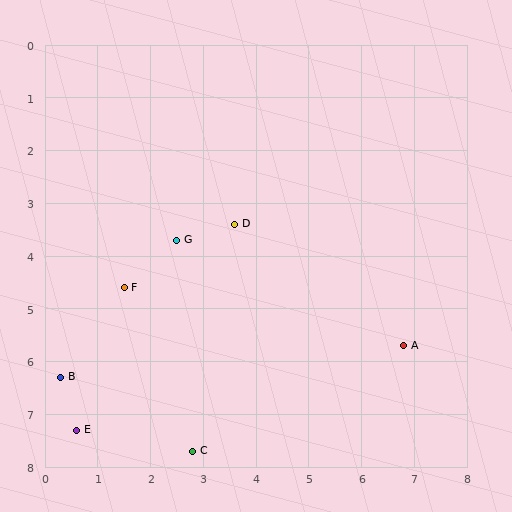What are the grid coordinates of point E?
Point E is at approximately (0.6, 7.3).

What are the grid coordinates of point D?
Point D is at approximately (3.6, 3.4).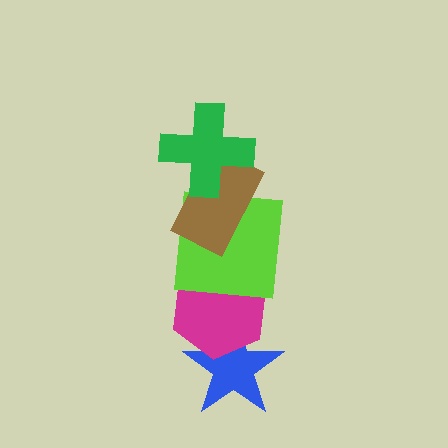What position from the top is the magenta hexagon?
The magenta hexagon is 4th from the top.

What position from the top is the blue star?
The blue star is 5th from the top.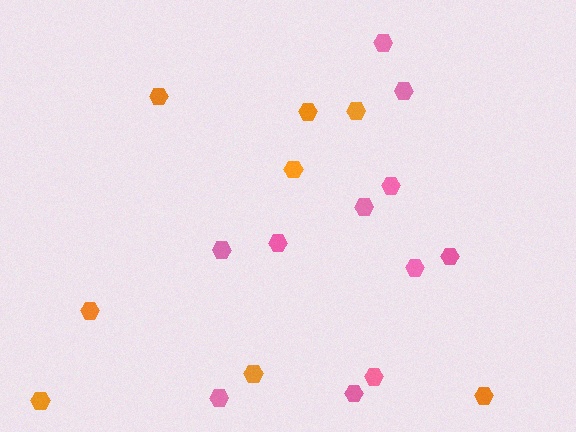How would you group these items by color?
There are 2 groups: one group of pink hexagons (11) and one group of orange hexagons (8).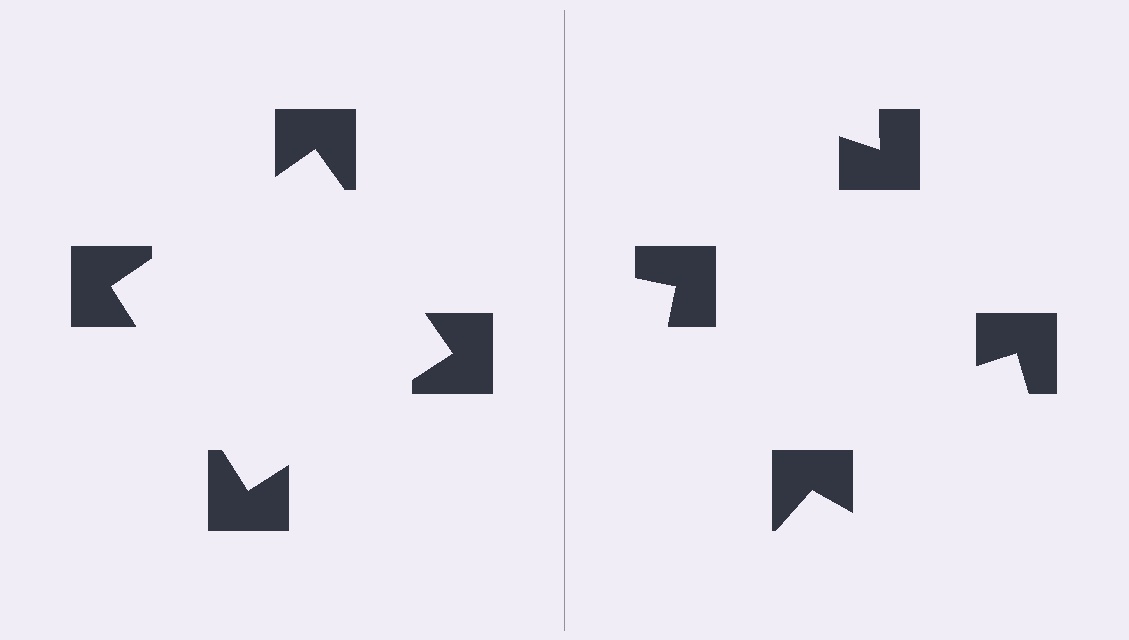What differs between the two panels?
The notched squares are positioned identically on both sides; only the wedge orientations differ. On the left they align to a square; on the right they are misaligned.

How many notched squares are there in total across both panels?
8 — 4 on each side.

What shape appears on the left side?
An illusory square.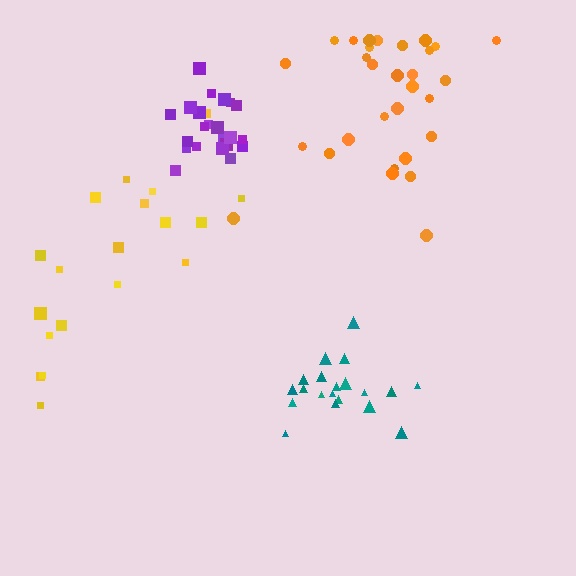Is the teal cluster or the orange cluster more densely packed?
Teal.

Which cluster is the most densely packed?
Purple.